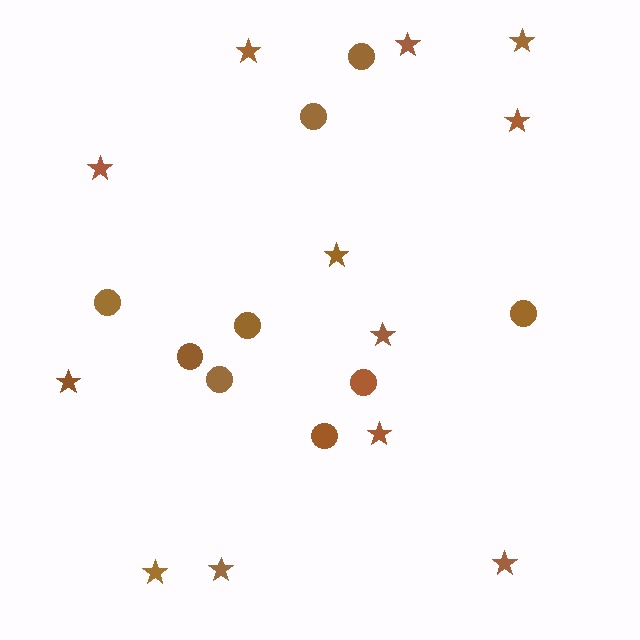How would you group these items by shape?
There are 2 groups: one group of circles (9) and one group of stars (12).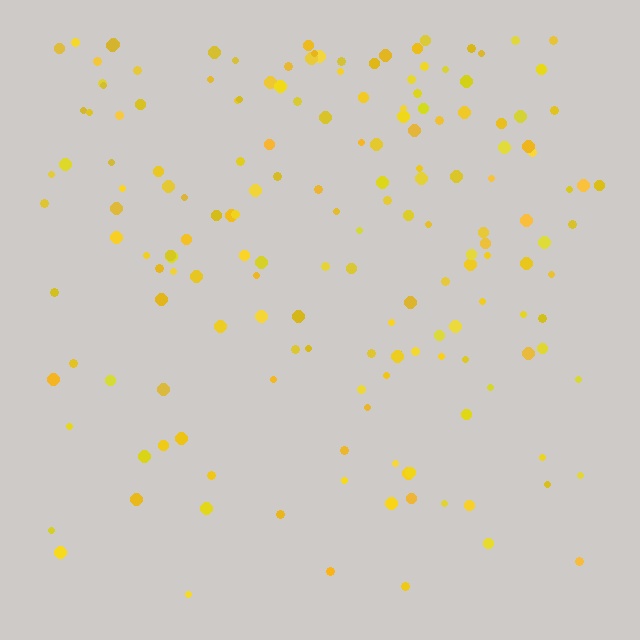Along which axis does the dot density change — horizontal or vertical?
Vertical.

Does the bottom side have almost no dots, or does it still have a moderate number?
Still a moderate number, just noticeably fewer than the top.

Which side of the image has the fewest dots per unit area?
The bottom.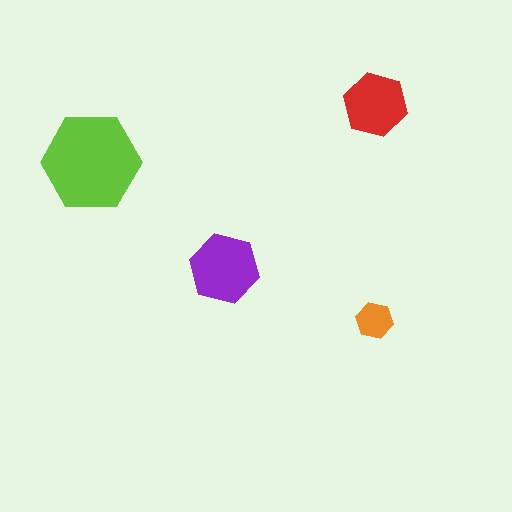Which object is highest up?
The red hexagon is topmost.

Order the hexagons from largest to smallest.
the lime one, the purple one, the red one, the orange one.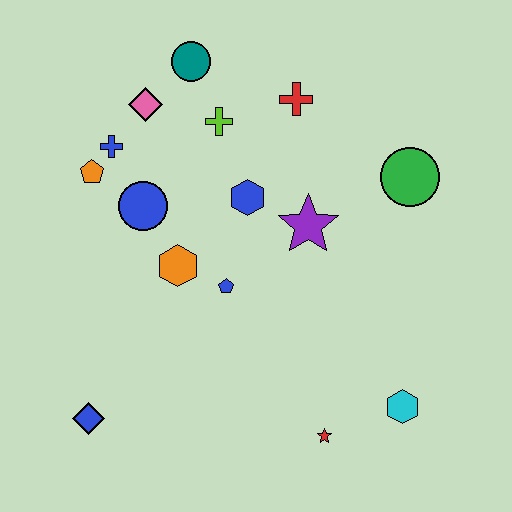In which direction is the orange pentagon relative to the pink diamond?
The orange pentagon is below the pink diamond.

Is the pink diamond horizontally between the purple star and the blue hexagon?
No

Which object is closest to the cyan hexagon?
The red star is closest to the cyan hexagon.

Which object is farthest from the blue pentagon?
The teal circle is farthest from the blue pentagon.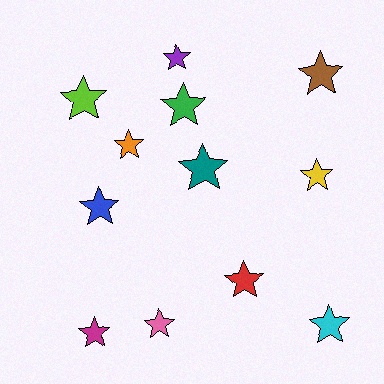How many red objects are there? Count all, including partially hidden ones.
There is 1 red object.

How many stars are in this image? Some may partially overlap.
There are 12 stars.